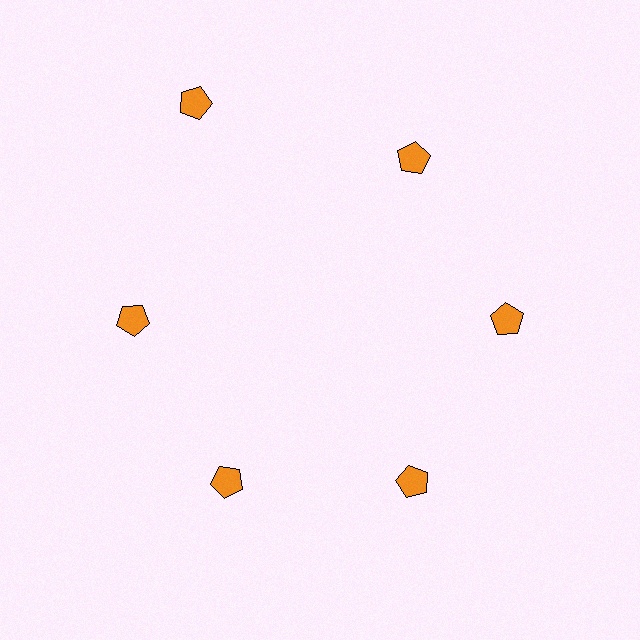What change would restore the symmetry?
The symmetry would be restored by moving it inward, back onto the ring so that all 6 pentagons sit at equal angles and equal distance from the center.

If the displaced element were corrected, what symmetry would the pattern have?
It would have 6-fold rotational symmetry — the pattern would map onto itself every 60 degrees.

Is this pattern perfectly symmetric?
No. The 6 orange pentagons are arranged in a ring, but one element near the 11 o'clock position is pushed outward from the center, breaking the 6-fold rotational symmetry.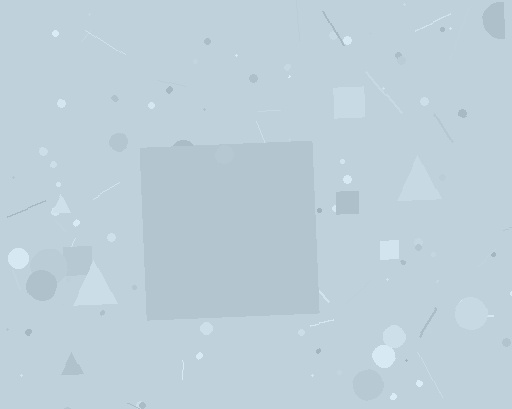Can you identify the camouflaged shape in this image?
The camouflaged shape is a square.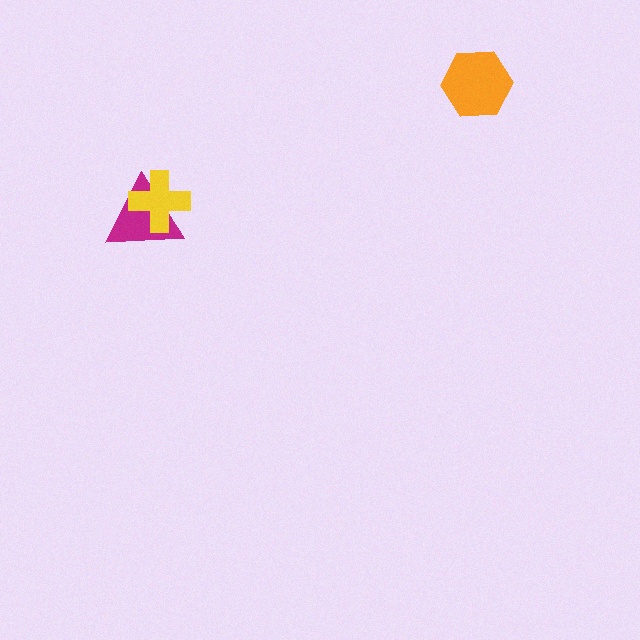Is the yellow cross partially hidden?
No, no other shape covers it.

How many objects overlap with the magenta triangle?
1 object overlaps with the magenta triangle.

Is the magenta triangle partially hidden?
Yes, it is partially covered by another shape.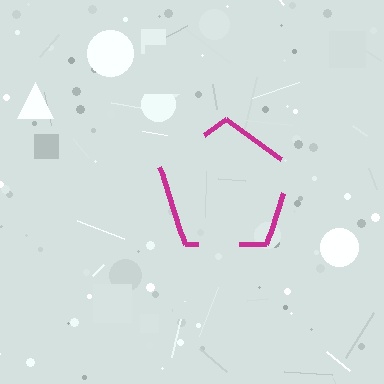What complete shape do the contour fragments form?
The contour fragments form a pentagon.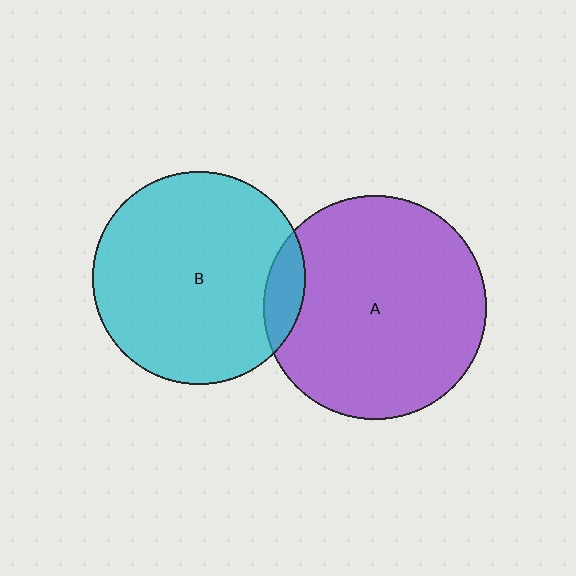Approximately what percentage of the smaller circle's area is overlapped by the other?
Approximately 10%.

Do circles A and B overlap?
Yes.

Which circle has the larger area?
Circle A (purple).